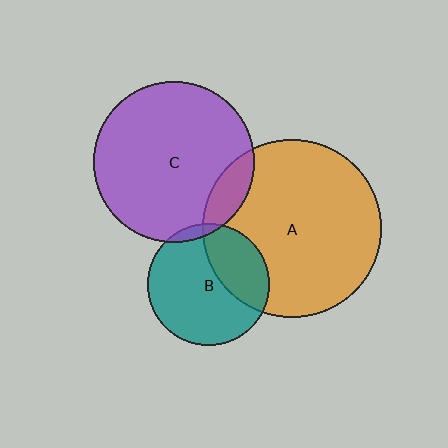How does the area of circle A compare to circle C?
Approximately 1.2 times.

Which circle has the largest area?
Circle A (orange).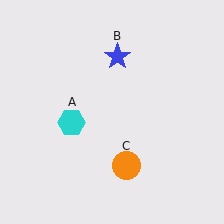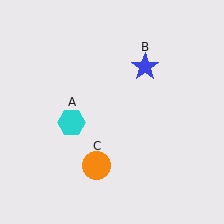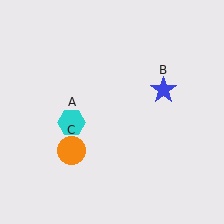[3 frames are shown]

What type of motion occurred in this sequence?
The blue star (object B), orange circle (object C) rotated clockwise around the center of the scene.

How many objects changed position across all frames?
2 objects changed position: blue star (object B), orange circle (object C).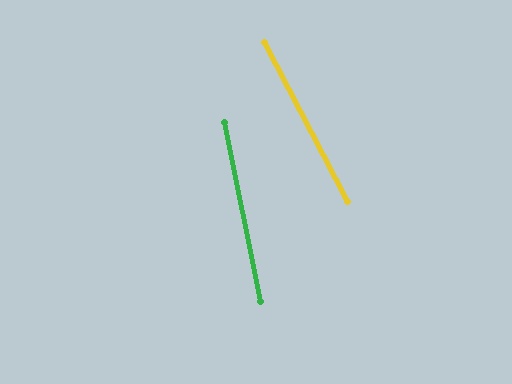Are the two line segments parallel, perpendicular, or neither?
Neither parallel nor perpendicular — they differ by about 16°.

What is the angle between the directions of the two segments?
Approximately 16 degrees.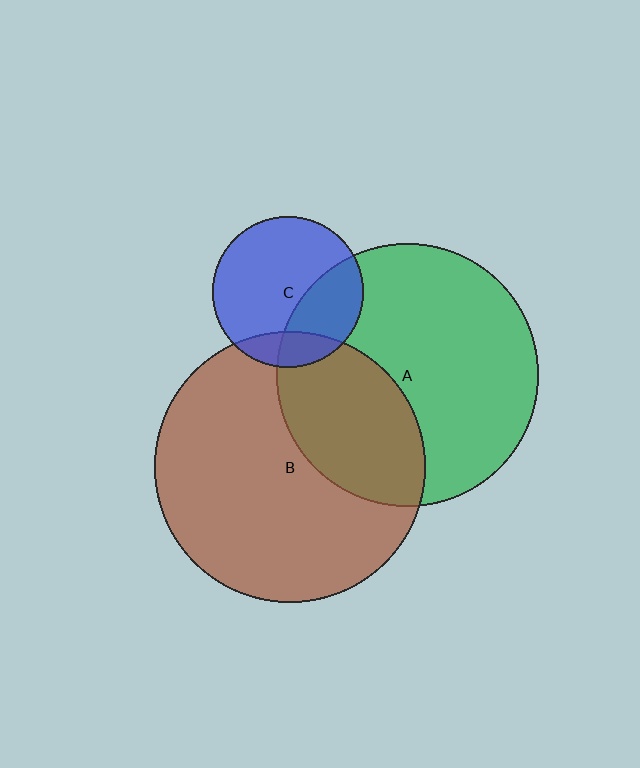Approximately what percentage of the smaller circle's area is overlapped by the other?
Approximately 35%.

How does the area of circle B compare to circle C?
Approximately 3.2 times.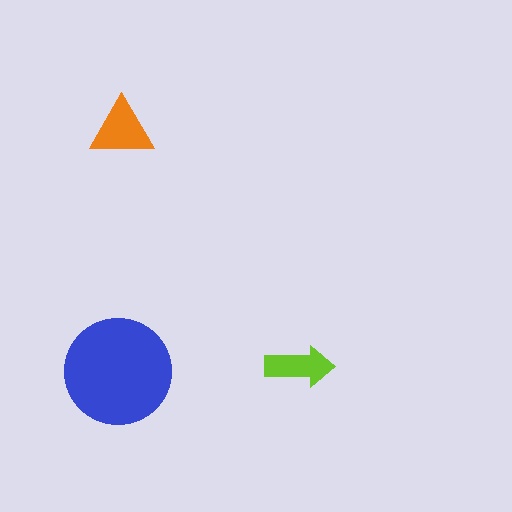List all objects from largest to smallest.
The blue circle, the orange triangle, the lime arrow.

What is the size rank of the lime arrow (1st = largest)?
3rd.